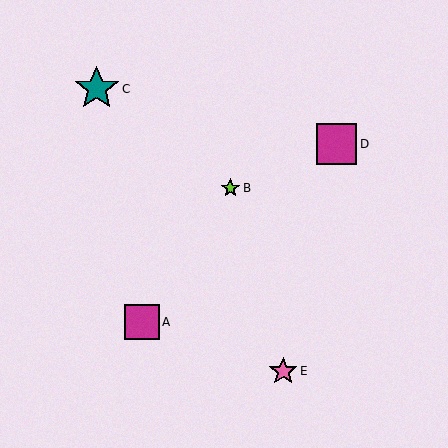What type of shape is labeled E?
Shape E is a pink star.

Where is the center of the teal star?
The center of the teal star is at (97, 89).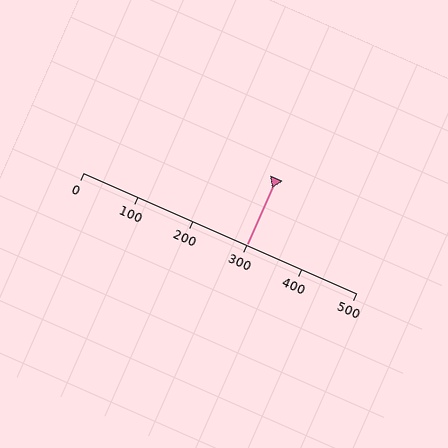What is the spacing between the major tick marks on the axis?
The major ticks are spaced 100 apart.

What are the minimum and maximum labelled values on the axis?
The axis runs from 0 to 500.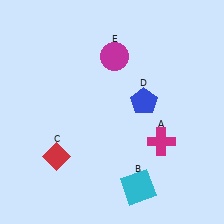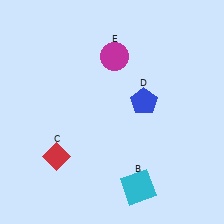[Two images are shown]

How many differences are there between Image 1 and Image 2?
There is 1 difference between the two images.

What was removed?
The magenta cross (A) was removed in Image 2.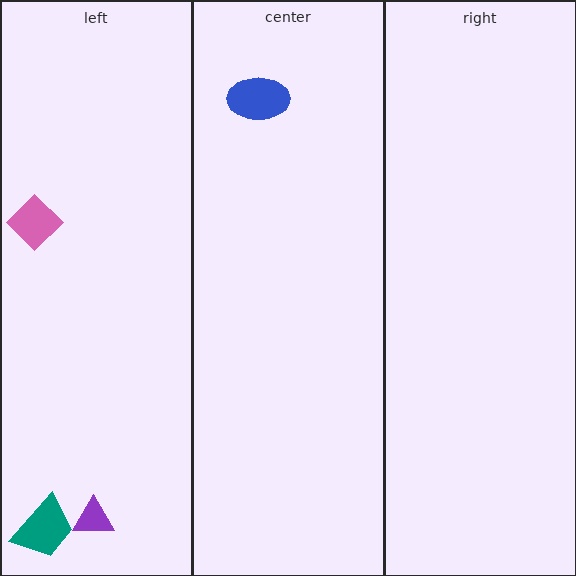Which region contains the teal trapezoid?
The left region.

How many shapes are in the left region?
3.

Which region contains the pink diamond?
The left region.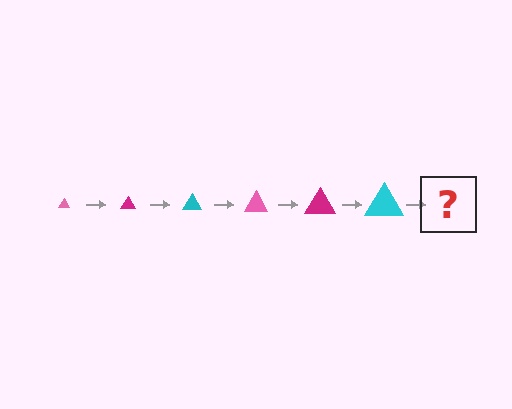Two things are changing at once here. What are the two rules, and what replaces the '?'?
The two rules are that the triangle grows larger each step and the color cycles through pink, magenta, and cyan. The '?' should be a pink triangle, larger than the previous one.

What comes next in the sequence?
The next element should be a pink triangle, larger than the previous one.